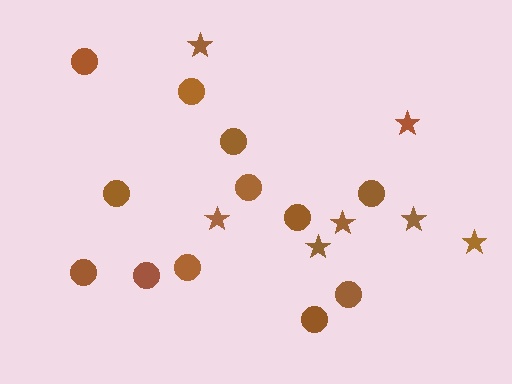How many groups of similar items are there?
There are 2 groups: one group of circles (12) and one group of stars (7).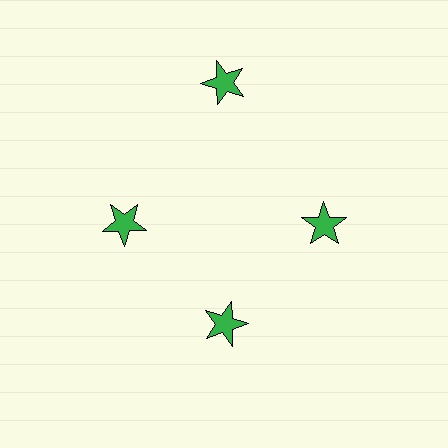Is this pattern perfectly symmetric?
No. The 4 green stars are arranged in a ring, but one element near the 12 o'clock position is pushed outward from the center, breaking the 4-fold rotational symmetry.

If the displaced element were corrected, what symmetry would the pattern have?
It would have 4-fold rotational symmetry — the pattern would map onto itself every 90 degrees.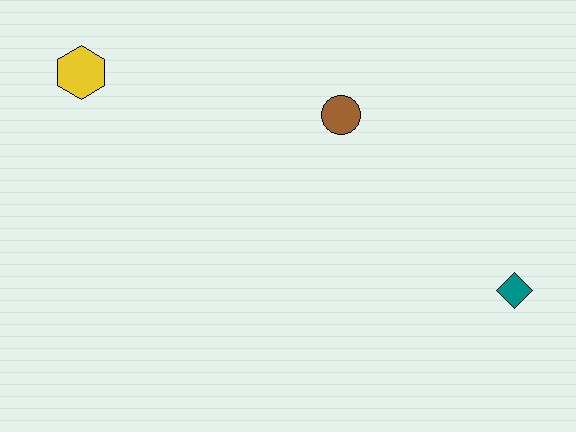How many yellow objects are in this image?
There is 1 yellow object.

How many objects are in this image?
There are 3 objects.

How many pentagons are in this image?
There are no pentagons.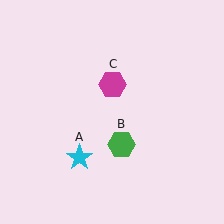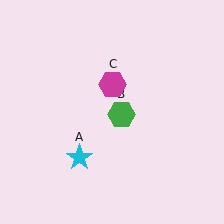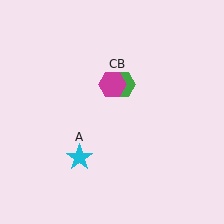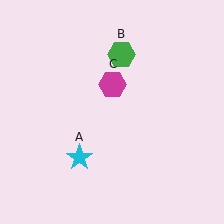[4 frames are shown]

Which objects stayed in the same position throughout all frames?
Cyan star (object A) and magenta hexagon (object C) remained stationary.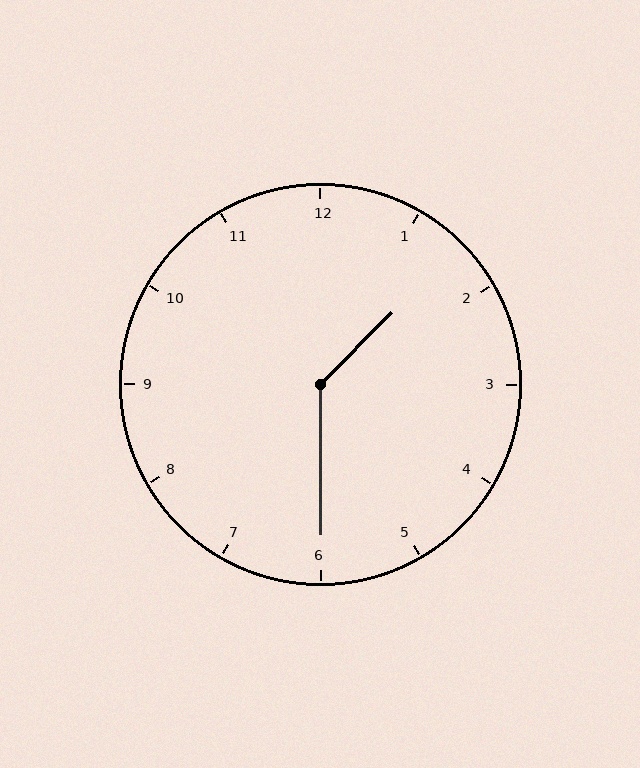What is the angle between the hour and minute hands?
Approximately 135 degrees.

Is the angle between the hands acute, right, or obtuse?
It is obtuse.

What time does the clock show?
1:30.